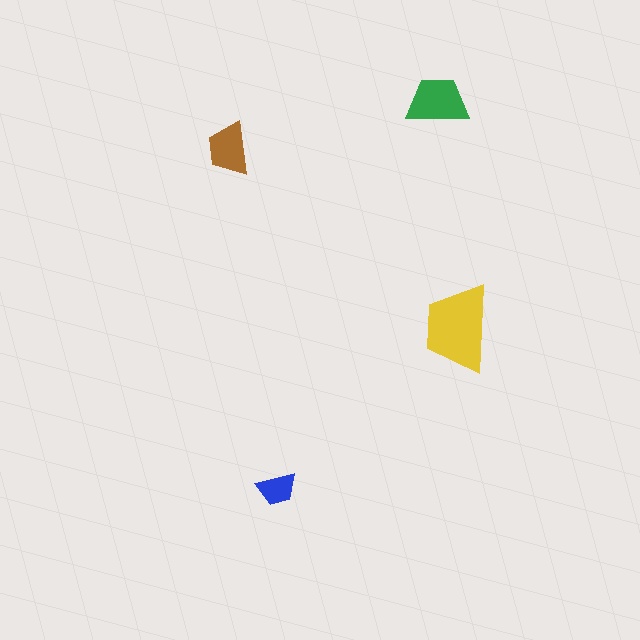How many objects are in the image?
There are 4 objects in the image.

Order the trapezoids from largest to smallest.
the yellow one, the green one, the brown one, the blue one.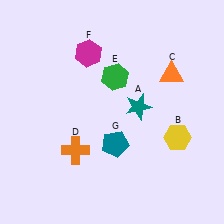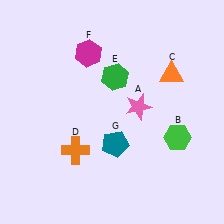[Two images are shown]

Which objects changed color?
A changed from teal to pink. B changed from yellow to green.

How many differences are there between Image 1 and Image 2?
There are 2 differences between the two images.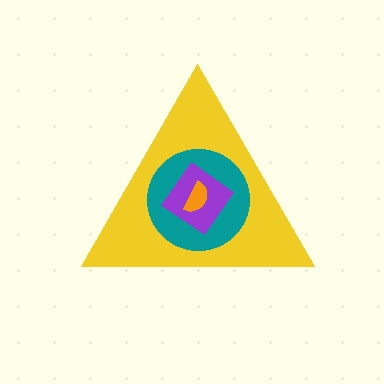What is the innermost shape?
The orange semicircle.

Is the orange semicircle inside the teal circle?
Yes.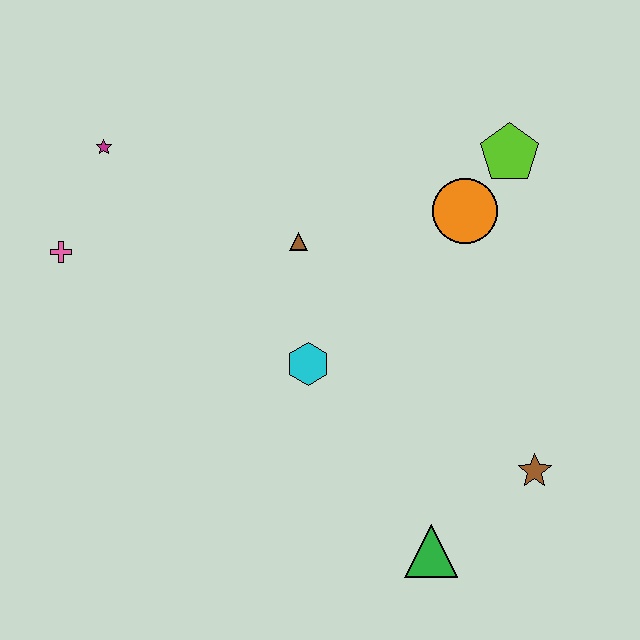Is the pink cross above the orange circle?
No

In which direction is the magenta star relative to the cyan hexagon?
The magenta star is above the cyan hexagon.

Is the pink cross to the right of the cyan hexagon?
No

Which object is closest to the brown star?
The green triangle is closest to the brown star.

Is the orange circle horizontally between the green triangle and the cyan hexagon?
No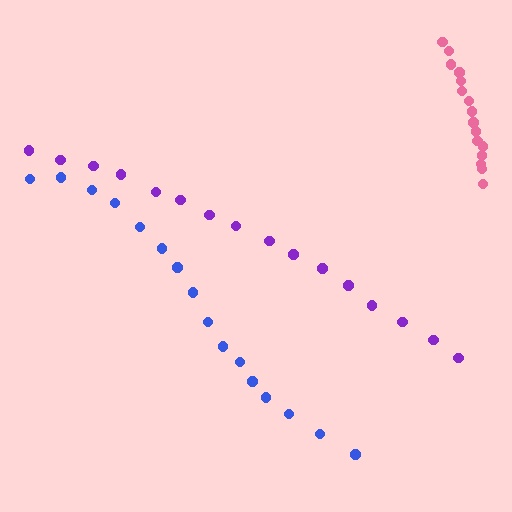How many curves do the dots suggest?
There are 3 distinct paths.